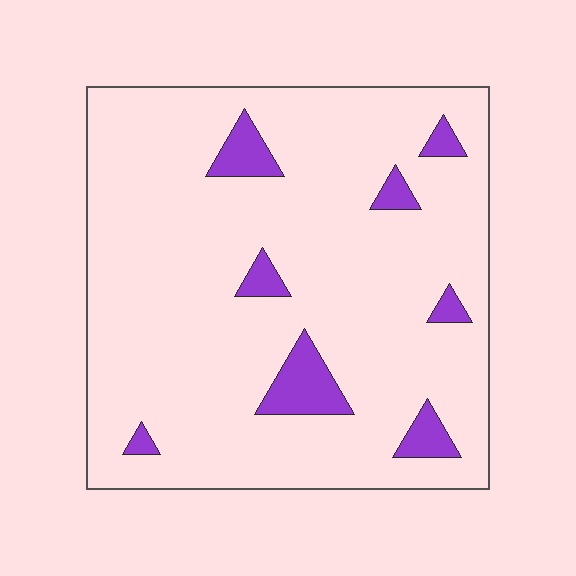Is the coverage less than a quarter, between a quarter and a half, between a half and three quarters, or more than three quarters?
Less than a quarter.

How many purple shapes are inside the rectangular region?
8.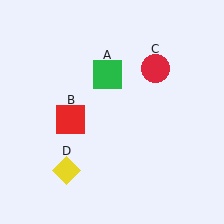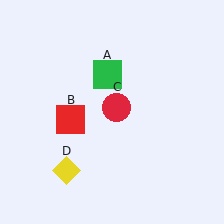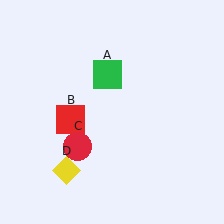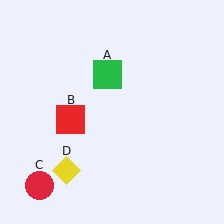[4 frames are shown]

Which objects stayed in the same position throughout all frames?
Green square (object A) and red square (object B) and yellow diamond (object D) remained stationary.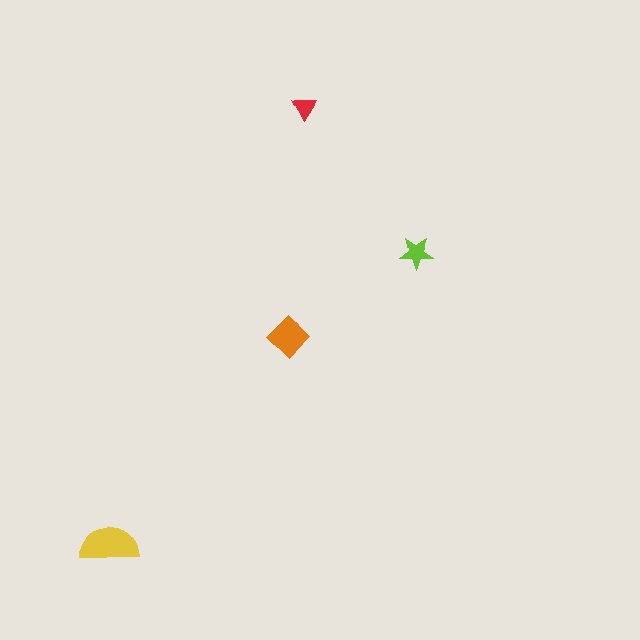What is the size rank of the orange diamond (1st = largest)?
2nd.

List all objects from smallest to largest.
The red triangle, the lime star, the orange diamond, the yellow semicircle.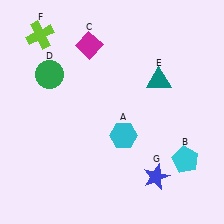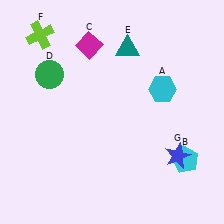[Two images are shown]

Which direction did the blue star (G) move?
The blue star (G) moved right.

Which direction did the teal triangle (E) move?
The teal triangle (E) moved up.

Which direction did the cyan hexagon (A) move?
The cyan hexagon (A) moved up.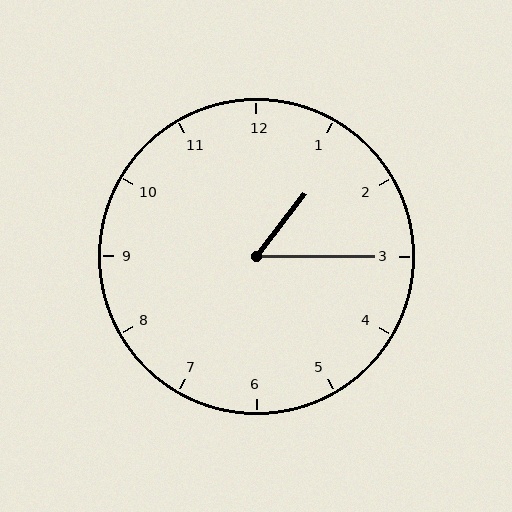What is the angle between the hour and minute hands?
Approximately 52 degrees.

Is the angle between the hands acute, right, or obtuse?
It is acute.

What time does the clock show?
1:15.